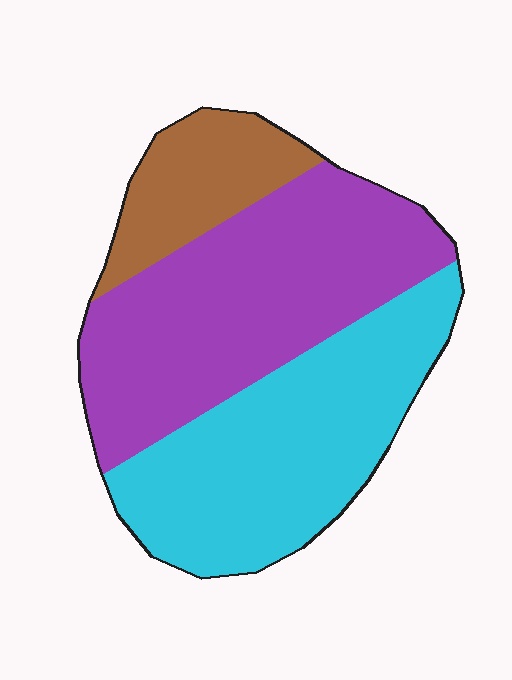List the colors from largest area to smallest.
From largest to smallest: purple, cyan, brown.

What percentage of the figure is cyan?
Cyan takes up between a third and a half of the figure.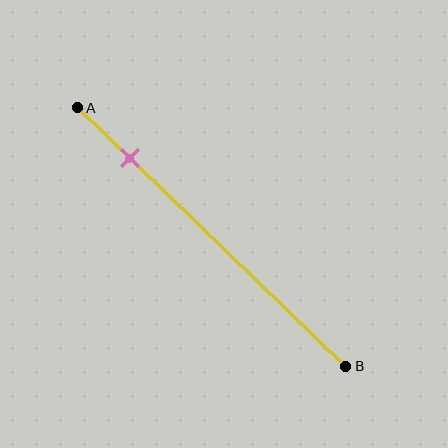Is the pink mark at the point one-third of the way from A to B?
No, the mark is at about 20% from A, not at the 33% one-third point.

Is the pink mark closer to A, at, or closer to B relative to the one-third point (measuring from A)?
The pink mark is closer to point A than the one-third point of segment AB.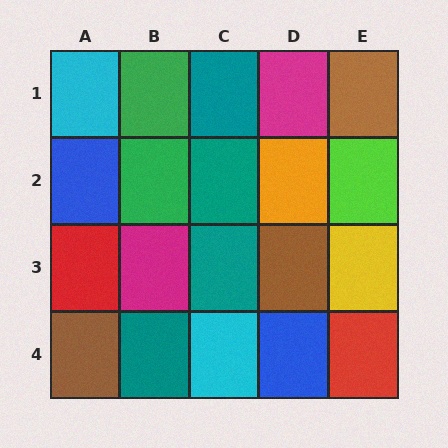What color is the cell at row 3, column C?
Teal.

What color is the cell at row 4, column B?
Teal.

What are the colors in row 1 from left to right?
Cyan, green, teal, magenta, brown.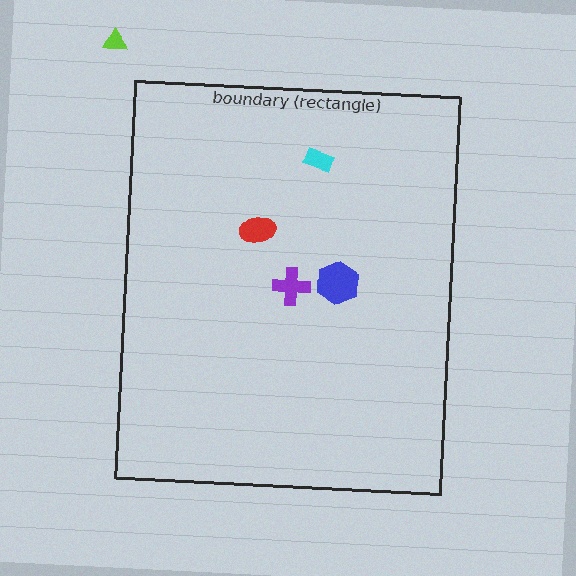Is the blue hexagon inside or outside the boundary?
Inside.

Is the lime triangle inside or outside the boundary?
Outside.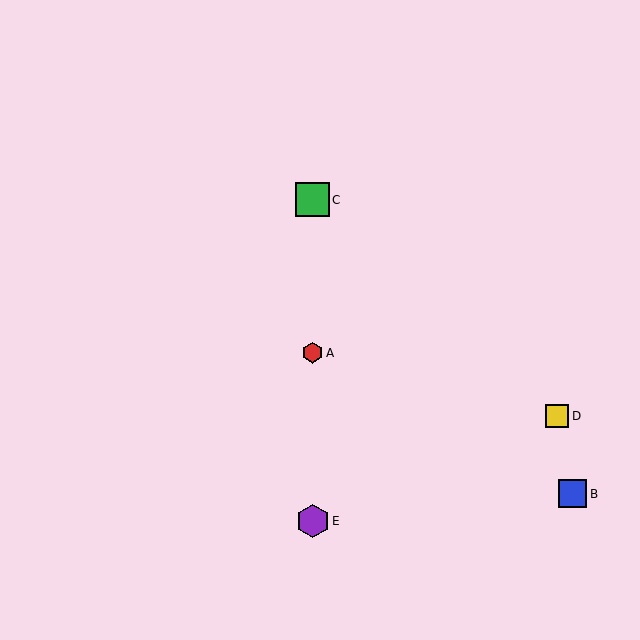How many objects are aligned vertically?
3 objects (A, C, E) are aligned vertically.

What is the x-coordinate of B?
Object B is at x≈573.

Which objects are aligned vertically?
Objects A, C, E are aligned vertically.